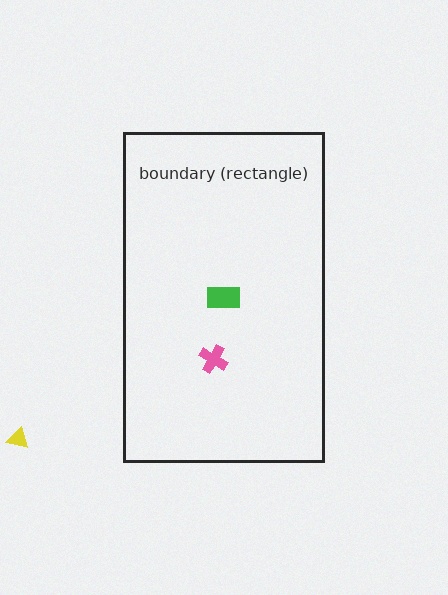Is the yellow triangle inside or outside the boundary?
Outside.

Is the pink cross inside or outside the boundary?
Inside.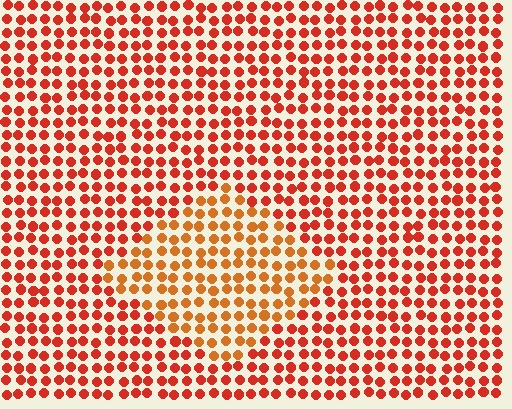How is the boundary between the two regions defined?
The boundary is defined purely by a slight shift in hue (about 24 degrees). Spacing, size, and orientation are identical on both sides.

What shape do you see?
I see a diamond.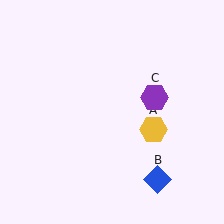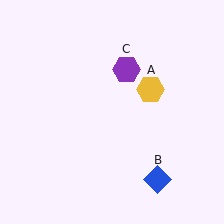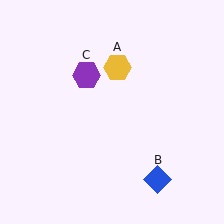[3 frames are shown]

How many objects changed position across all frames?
2 objects changed position: yellow hexagon (object A), purple hexagon (object C).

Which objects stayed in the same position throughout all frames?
Blue diamond (object B) remained stationary.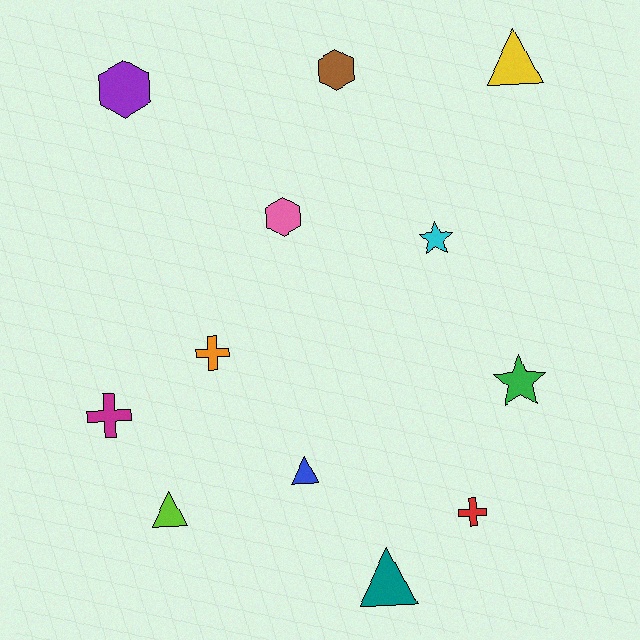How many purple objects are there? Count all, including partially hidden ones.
There is 1 purple object.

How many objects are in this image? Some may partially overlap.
There are 12 objects.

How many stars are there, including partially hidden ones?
There are 2 stars.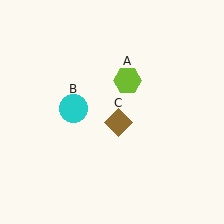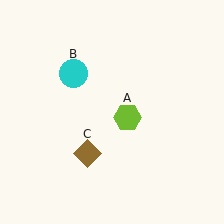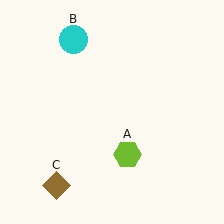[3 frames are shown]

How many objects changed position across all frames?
3 objects changed position: lime hexagon (object A), cyan circle (object B), brown diamond (object C).